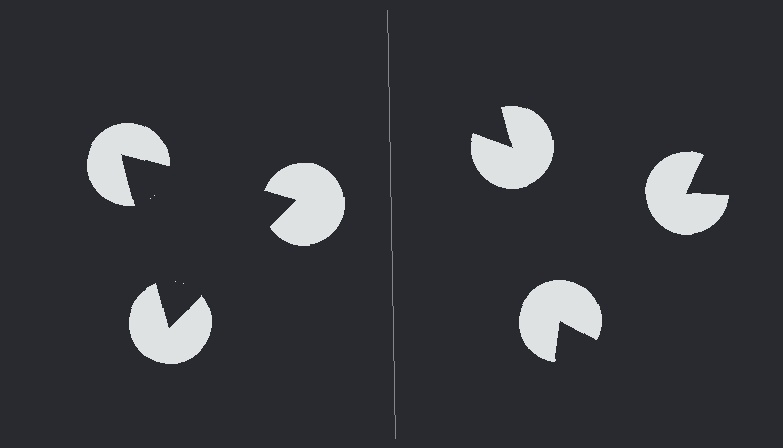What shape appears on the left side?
An illusory triangle.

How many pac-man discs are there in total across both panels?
6 — 3 on each side.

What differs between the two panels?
The pac-man discs are positioned identically on both sides; only the wedge orientations differ. On the left they align to a triangle; on the right they are misaligned.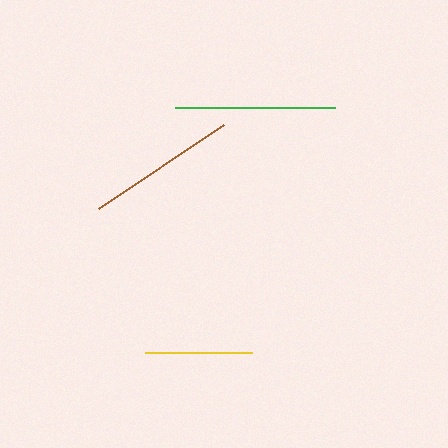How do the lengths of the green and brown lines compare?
The green and brown lines are approximately the same length.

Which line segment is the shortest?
The yellow line is the shortest at approximately 107 pixels.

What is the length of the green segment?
The green segment is approximately 160 pixels long.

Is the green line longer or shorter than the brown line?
The green line is longer than the brown line.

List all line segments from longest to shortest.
From longest to shortest: green, brown, yellow.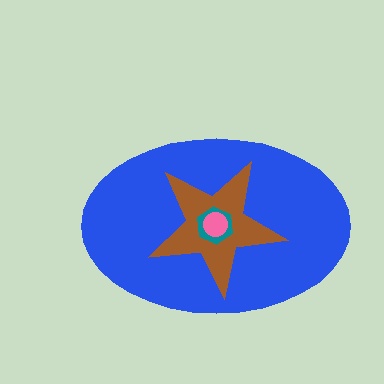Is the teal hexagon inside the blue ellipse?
Yes.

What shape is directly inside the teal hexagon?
The pink circle.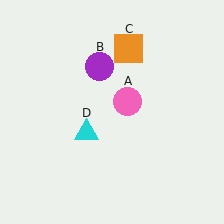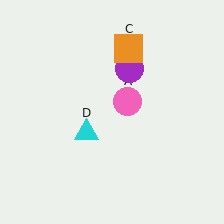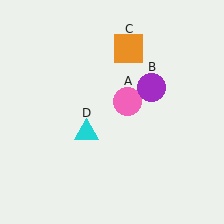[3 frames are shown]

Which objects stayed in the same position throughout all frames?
Pink circle (object A) and orange square (object C) and cyan triangle (object D) remained stationary.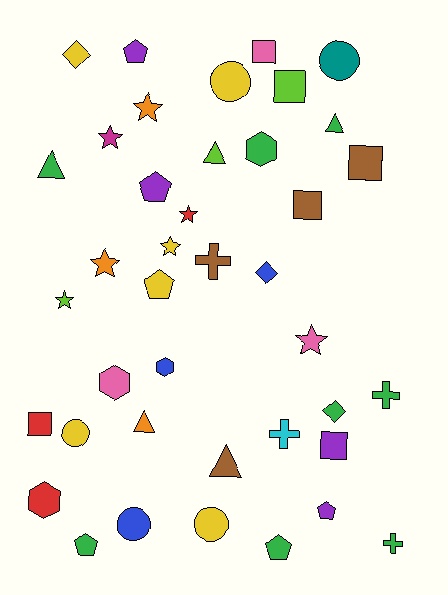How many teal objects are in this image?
There is 1 teal object.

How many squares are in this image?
There are 6 squares.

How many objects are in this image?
There are 40 objects.